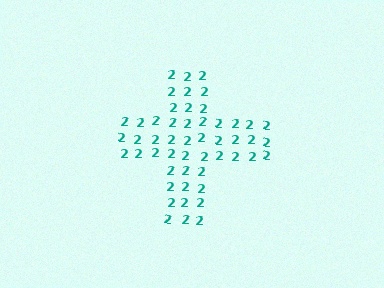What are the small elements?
The small elements are digit 2's.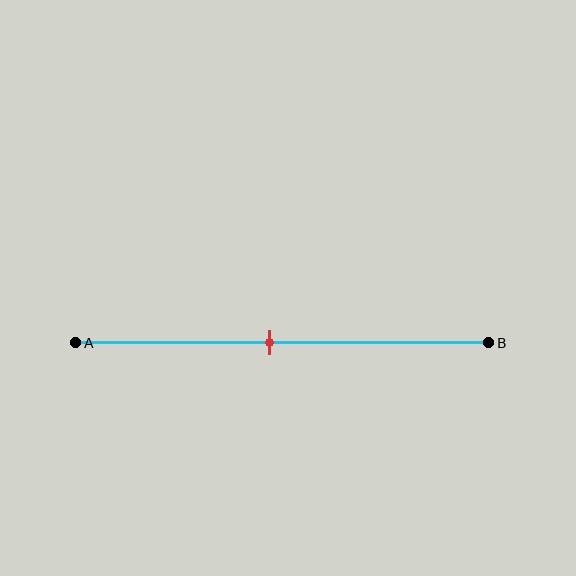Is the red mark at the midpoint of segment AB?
Yes, the mark is approximately at the midpoint.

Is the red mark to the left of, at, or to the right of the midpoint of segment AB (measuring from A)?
The red mark is approximately at the midpoint of segment AB.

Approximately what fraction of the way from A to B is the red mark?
The red mark is approximately 45% of the way from A to B.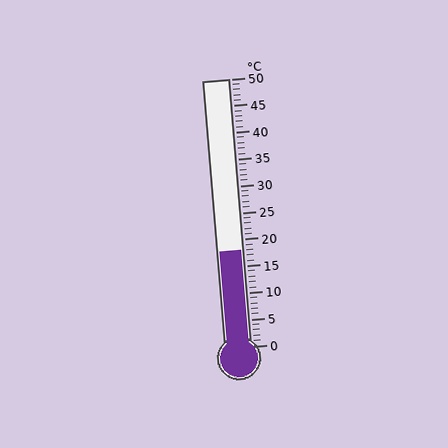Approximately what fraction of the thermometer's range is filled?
The thermometer is filled to approximately 35% of its range.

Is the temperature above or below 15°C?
The temperature is above 15°C.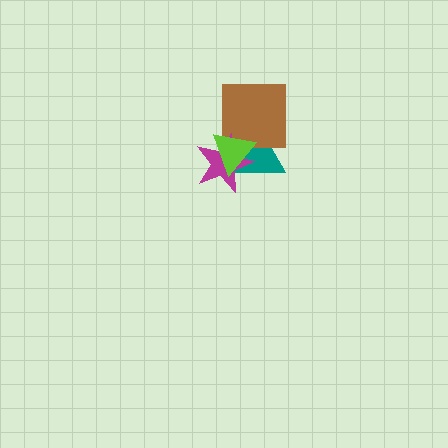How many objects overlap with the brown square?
3 objects overlap with the brown square.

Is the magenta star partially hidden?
Yes, it is partially covered by another shape.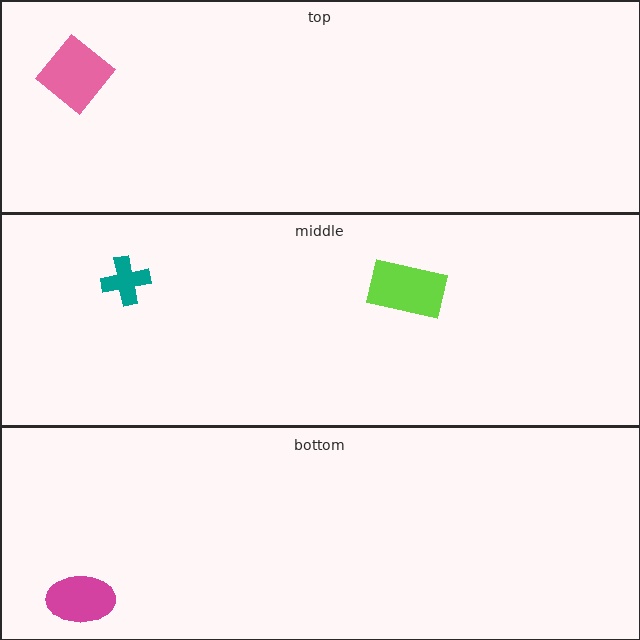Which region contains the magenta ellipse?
The bottom region.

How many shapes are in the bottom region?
1.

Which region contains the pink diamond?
The top region.